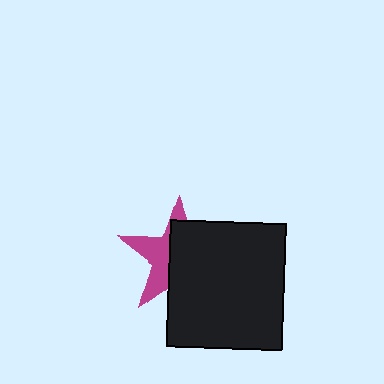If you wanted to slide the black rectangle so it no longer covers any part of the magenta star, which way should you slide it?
Slide it right — that is the most direct way to separate the two shapes.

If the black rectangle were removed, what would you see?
You would see the complete magenta star.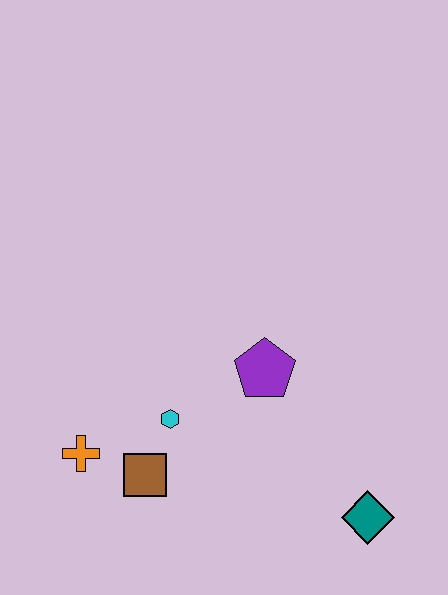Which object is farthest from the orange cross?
The teal diamond is farthest from the orange cross.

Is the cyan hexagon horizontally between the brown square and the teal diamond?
Yes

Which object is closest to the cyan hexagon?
The brown square is closest to the cyan hexagon.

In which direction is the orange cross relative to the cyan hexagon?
The orange cross is to the left of the cyan hexagon.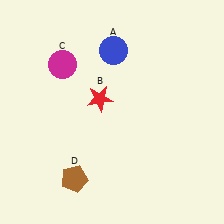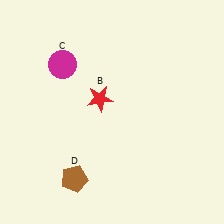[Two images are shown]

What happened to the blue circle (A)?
The blue circle (A) was removed in Image 2. It was in the top-right area of Image 1.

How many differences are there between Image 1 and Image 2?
There is 1 difference between the two images.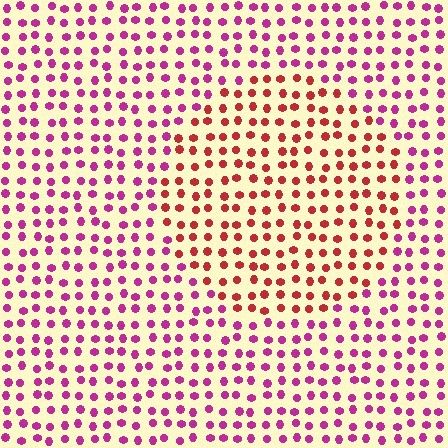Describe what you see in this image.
The image is filled with small magenta elements in a uniform arrangement. A circle-shaped region is visible where the elements are tinted to a slightly different hue, forming a subtle color boundary.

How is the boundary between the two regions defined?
The boundary is defined purely by a slight shift in hue (about 42 degrees). Spacing, size, and orientation are identical on both sides.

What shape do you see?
I see a circle.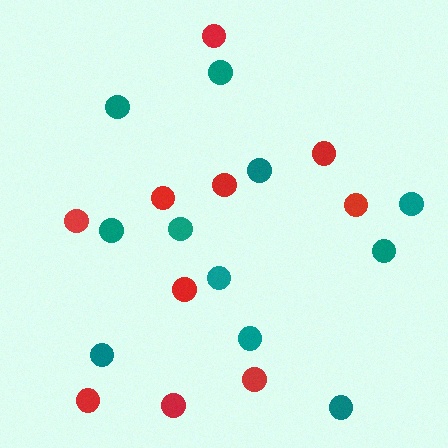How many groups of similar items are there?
There are 2 groups: one group of red circles (10) and one group of teal circles (11).